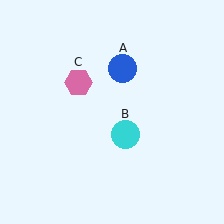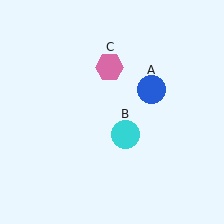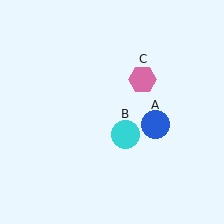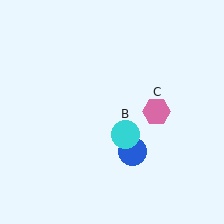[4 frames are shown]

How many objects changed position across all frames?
2 objects changed position: blue circle (object A), pink hexagon (object C).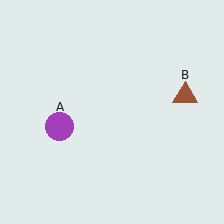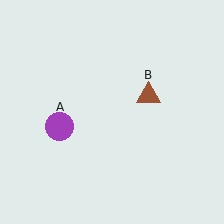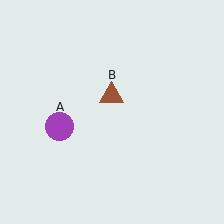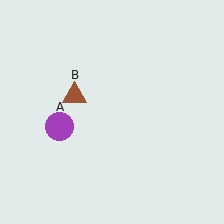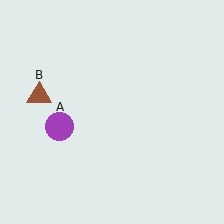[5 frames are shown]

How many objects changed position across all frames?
1 object changed position: brown triangle (object B).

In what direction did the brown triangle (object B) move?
The brown triangle (object B) moved left.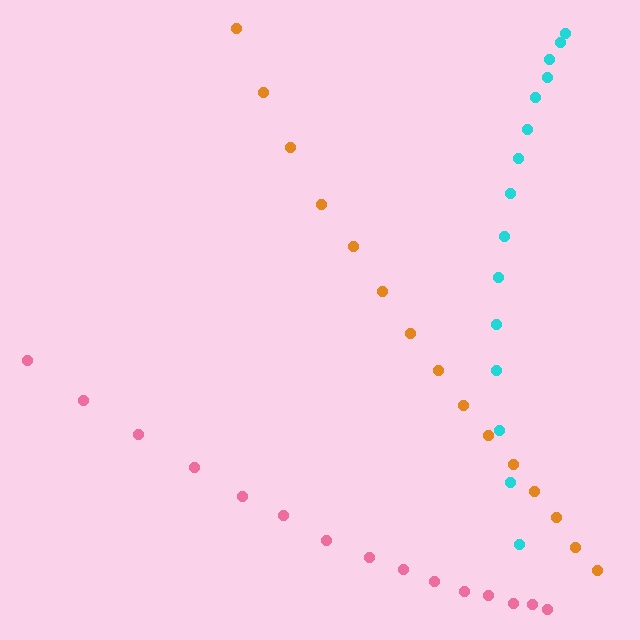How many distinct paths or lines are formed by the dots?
There are 3 distinct paths.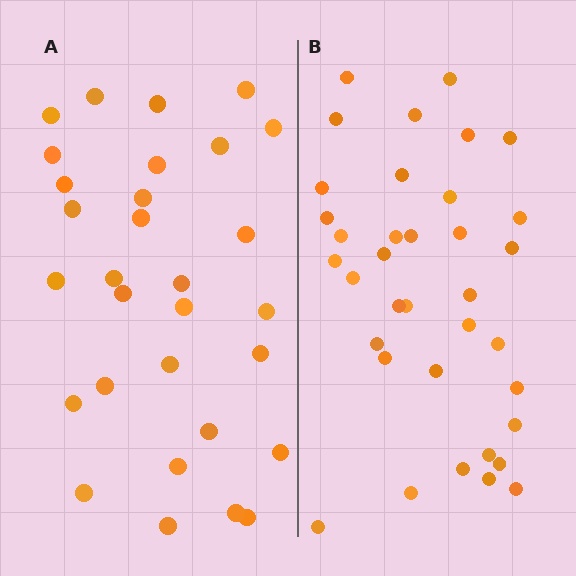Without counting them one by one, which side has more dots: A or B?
Region B (the right region) has more dots.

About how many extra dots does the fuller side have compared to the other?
Region B has about 6 more dots than region A.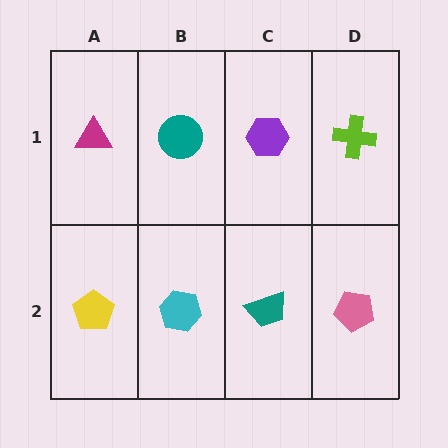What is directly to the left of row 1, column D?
A purple hexagon.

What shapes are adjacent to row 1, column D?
A pink pentagon (row 2, column D), a purple hexagon (row 1, column C).